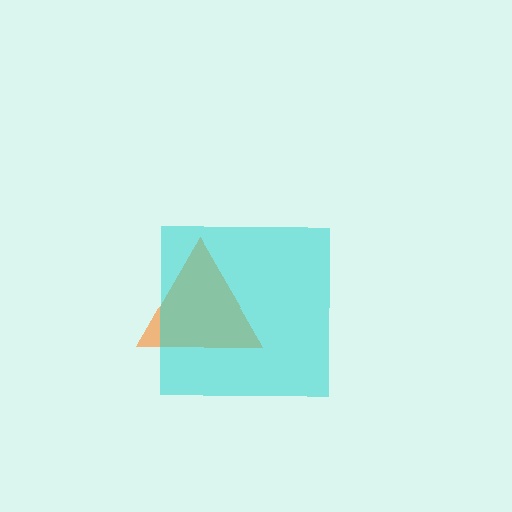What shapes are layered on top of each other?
The layered shapes are: an orange triangle, a cyan square.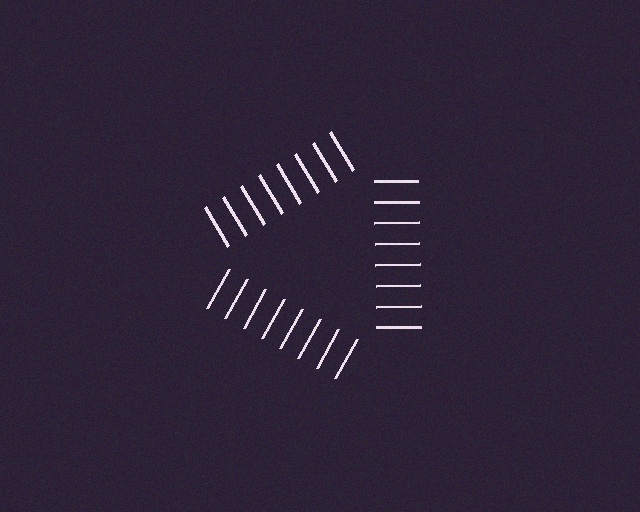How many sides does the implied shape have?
3 sides — the line-ends trace a triangle.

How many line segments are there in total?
24 — 8 along each of the 3 edges.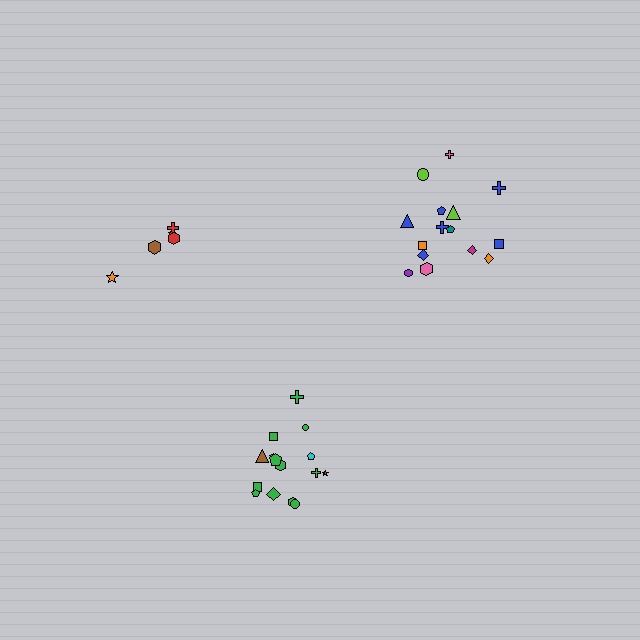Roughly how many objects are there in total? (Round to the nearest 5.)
Roughly 35 objects in total.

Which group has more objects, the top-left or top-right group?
The top-right group.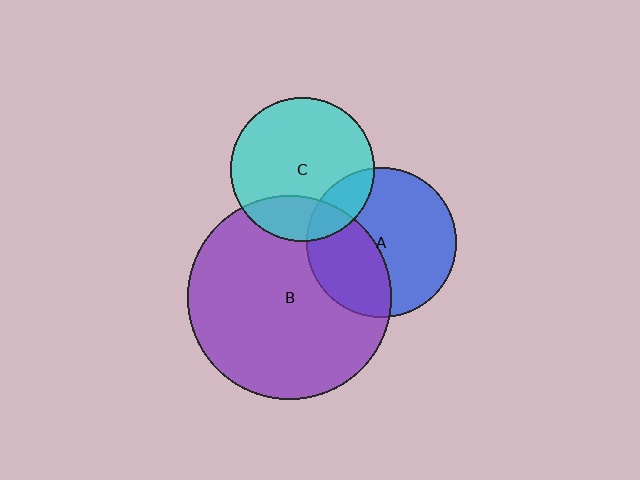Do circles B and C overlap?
Yes.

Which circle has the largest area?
Circle B (purple).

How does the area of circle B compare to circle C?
Approximately 2.0 times.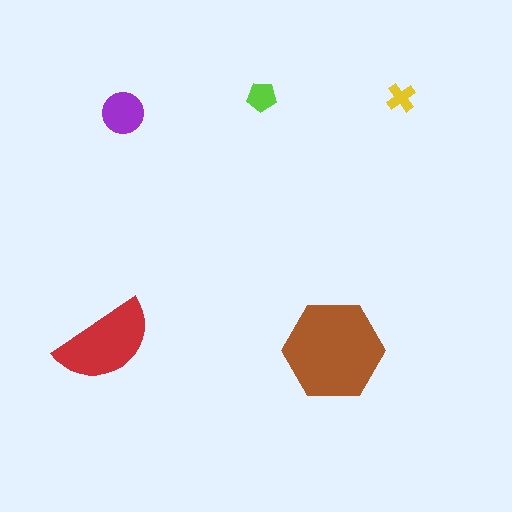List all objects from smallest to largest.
The yellow cross, the lime pentagon, the purple circle, the red semicircle, the brown hexagon.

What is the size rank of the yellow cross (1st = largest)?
5th.